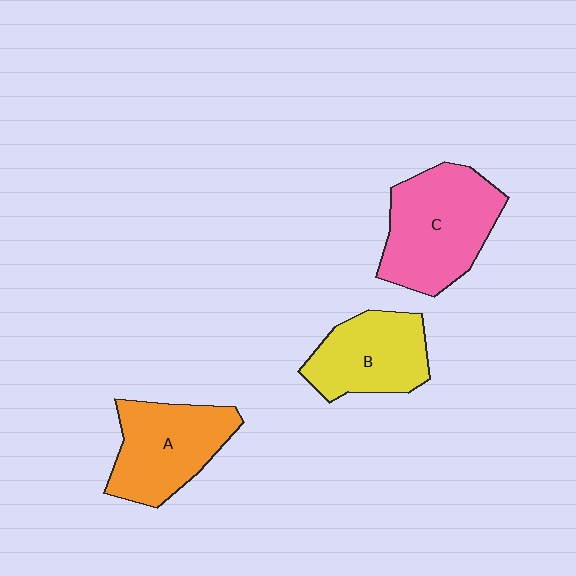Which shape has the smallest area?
Shape B (yellow).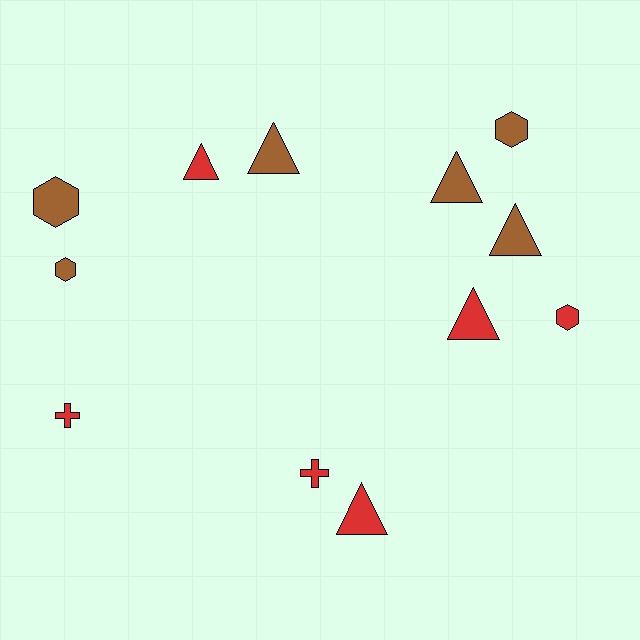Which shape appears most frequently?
Triangle, with 6 objects.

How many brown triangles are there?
There are 3 brown triangles.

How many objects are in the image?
There are 12 objects.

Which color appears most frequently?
Brown, with 6 objects.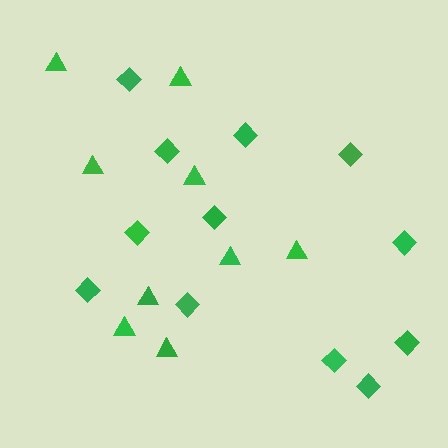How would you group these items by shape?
There are 2 groups: one group of diamonds (12) and one group of triangles (9).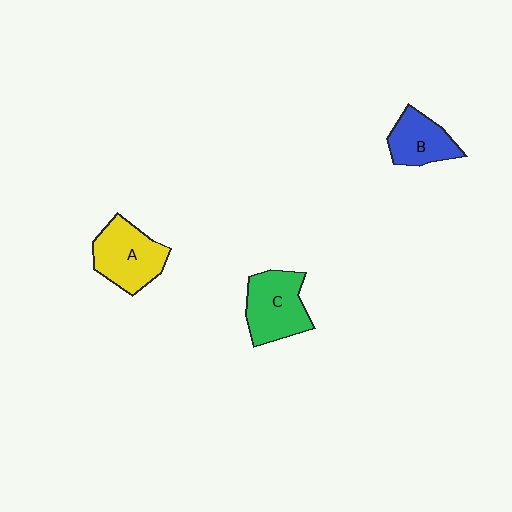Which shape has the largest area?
Shape A (yellow).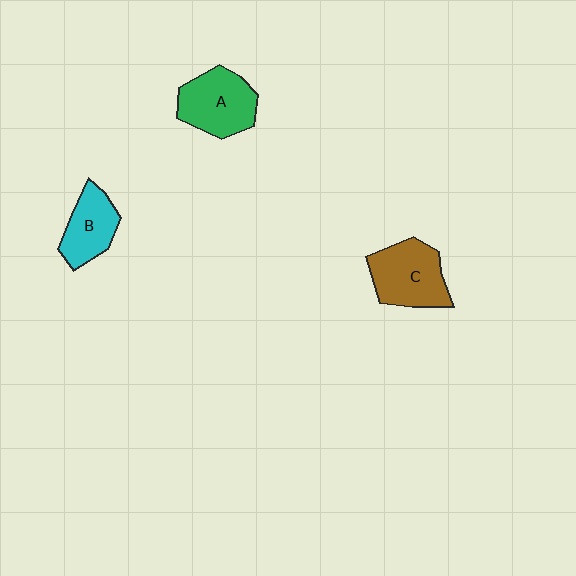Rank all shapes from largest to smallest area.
From largest to smallest: C (brown), A (green), B (cyan).